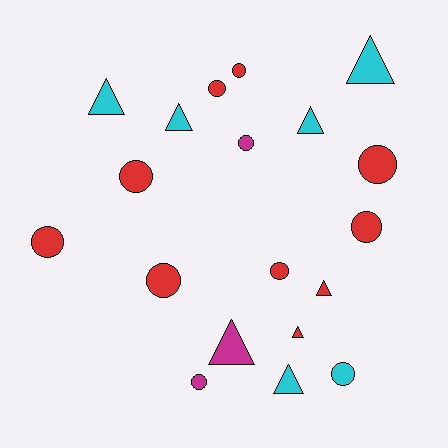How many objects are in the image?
There are 19 objects.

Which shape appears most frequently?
Circle, with 11 objects.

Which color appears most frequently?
Red, with 10 objects.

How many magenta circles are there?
There are 2 magenta circles.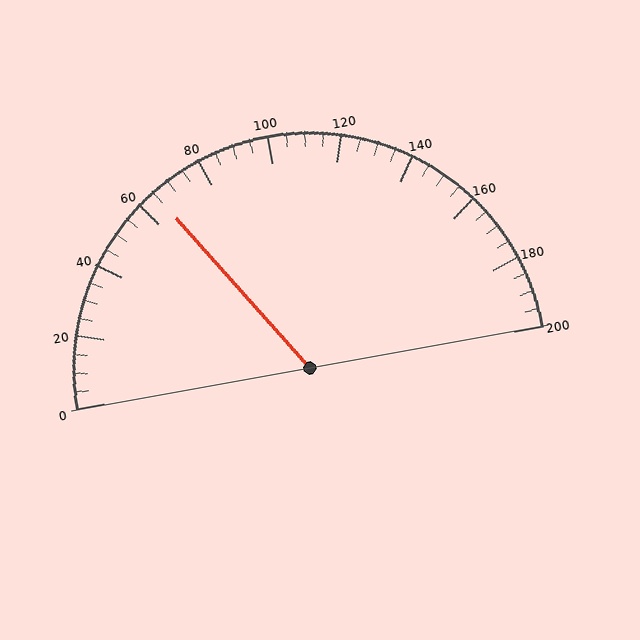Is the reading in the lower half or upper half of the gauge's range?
The reading is in the lower half of the range (0 to 200).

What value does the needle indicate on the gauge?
The needle indicates approximately 65.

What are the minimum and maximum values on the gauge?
The gauge ranges from 0 to 200.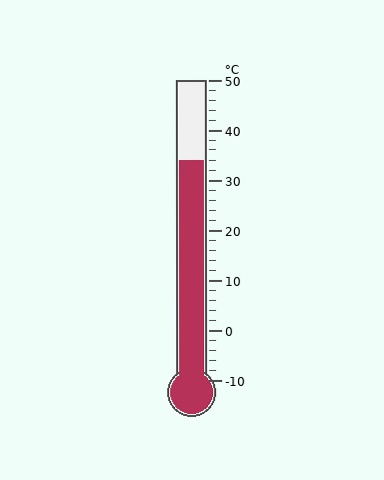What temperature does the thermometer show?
The thermometer shows approximately 34°C.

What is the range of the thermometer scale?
The thermometer scale ranges from -10°C to 50°C.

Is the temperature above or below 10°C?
The temperature is above 10°C.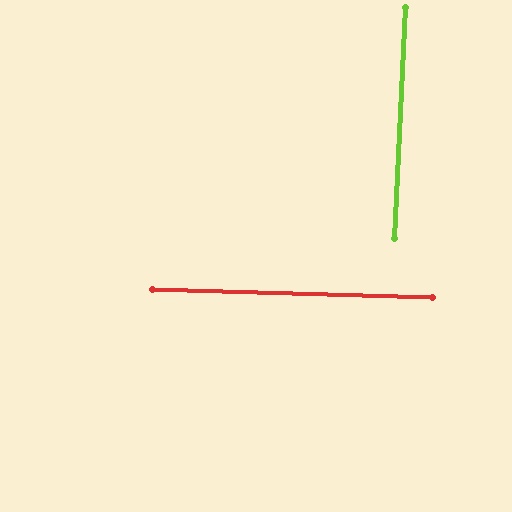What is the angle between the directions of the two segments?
Approximately 89 degrees.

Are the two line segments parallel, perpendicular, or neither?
Perpendicular — they meet at approximately 89°.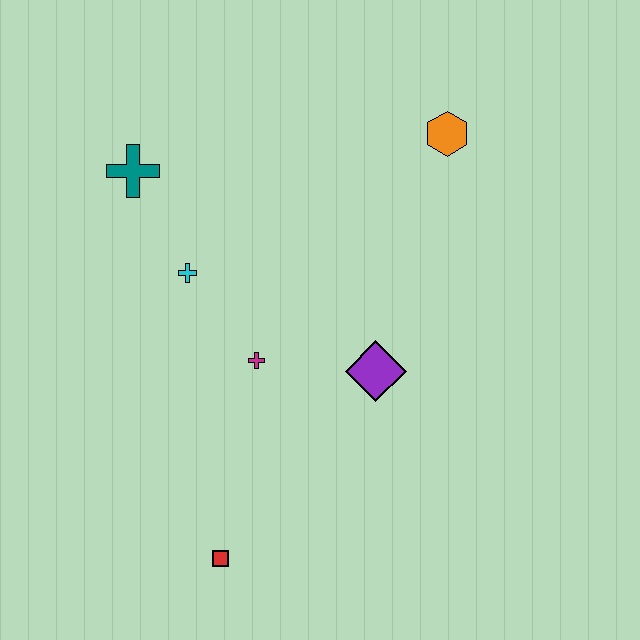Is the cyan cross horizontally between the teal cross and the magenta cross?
Yes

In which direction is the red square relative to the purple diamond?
The red square is below the purple diamond.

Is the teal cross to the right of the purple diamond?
No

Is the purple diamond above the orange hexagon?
No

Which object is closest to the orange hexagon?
The purple diamond is closest to the orange hexagon.